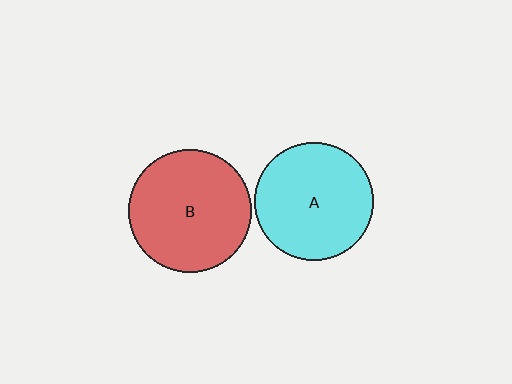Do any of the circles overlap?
No, none of the circles overlap.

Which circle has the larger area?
Circle B (red).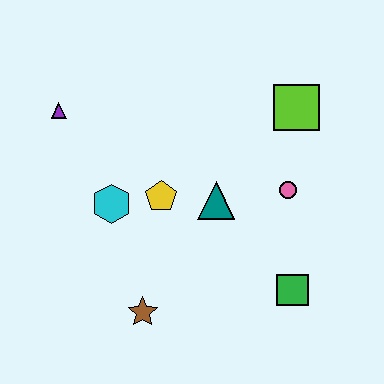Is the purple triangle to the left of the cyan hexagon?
Yes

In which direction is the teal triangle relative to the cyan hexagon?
The teal triangle is to the right of the cyan hexagon.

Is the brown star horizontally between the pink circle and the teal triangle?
No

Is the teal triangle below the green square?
No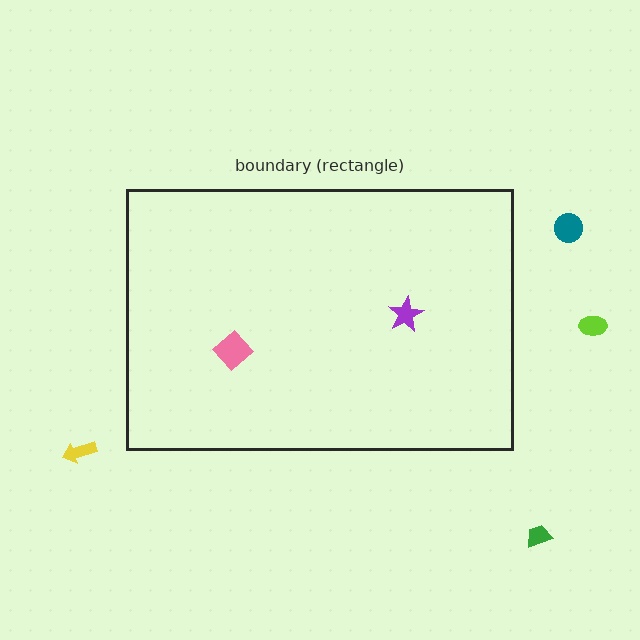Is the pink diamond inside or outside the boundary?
Inside.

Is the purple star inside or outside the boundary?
Inside.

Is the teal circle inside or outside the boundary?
Outside.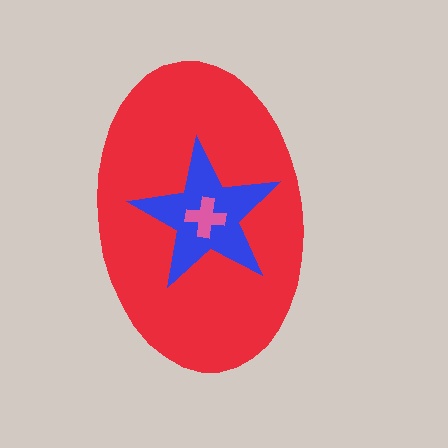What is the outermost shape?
The red ellipse.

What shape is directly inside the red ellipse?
The blue star.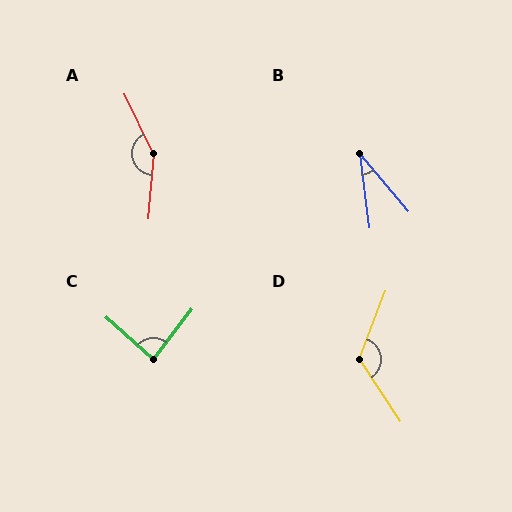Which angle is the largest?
A, at approximately 150 degrees.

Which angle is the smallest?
B, at approximately 33 degrees.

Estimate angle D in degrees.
Approximately 126 degrees.